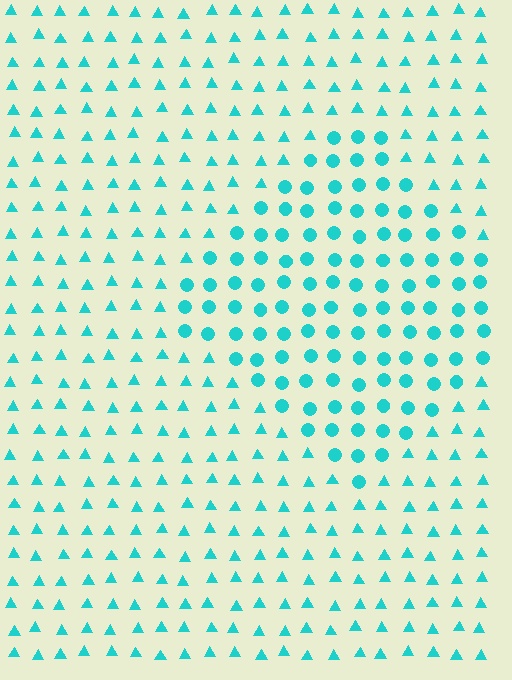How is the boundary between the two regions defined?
The boundary is defined by a change in element shape: circles inside vs. triangles outside. All elements share the same color and spacing.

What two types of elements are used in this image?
The image uses circles inside the diamond region and triangles outside it.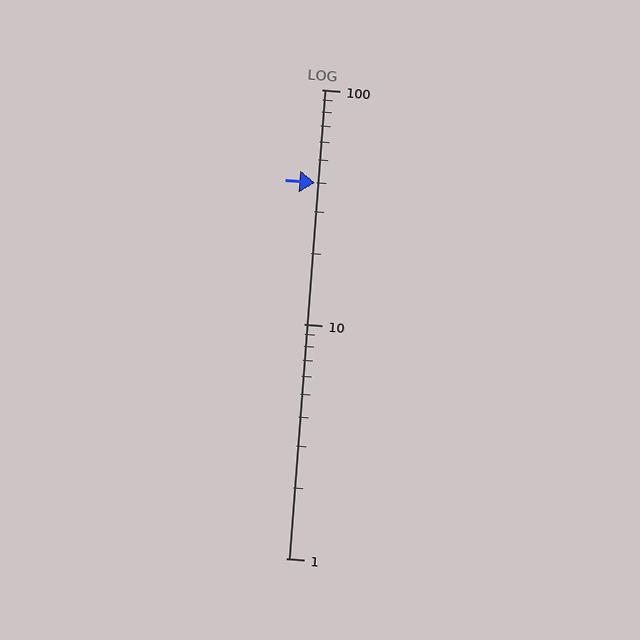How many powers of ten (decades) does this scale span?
The scale spans 2 decades, from 1 to 100.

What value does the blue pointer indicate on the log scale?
The pointer indicates approximately 40.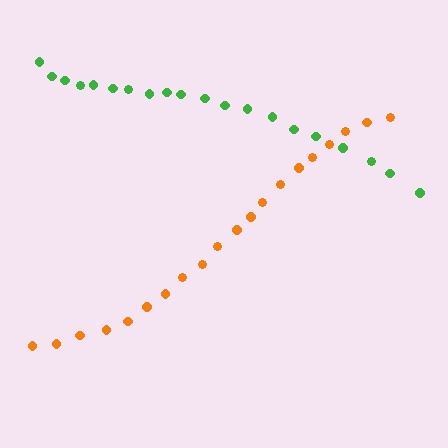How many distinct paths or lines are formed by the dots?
There are 2 distinct paths.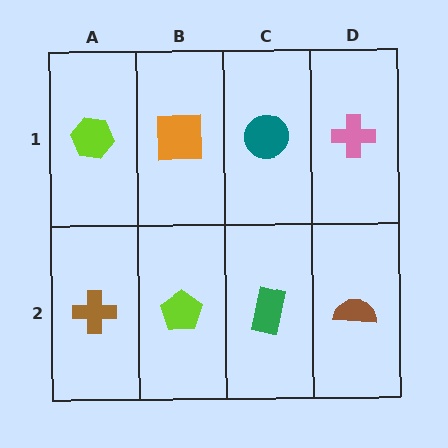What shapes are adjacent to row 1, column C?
A green rectangle (row 2, column C), an orange square (row 1, column B), a pink cross (row 1, column D).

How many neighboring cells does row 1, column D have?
2.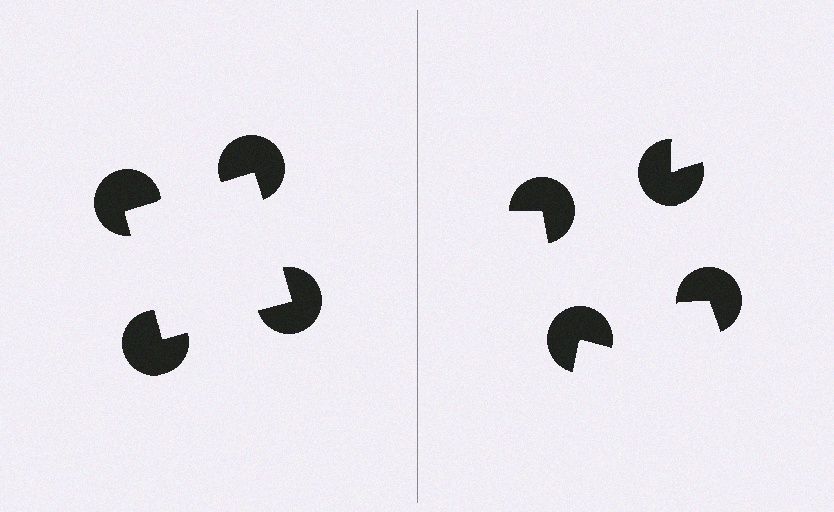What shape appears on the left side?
An illusory square.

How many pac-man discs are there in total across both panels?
8 — 4 on each side.